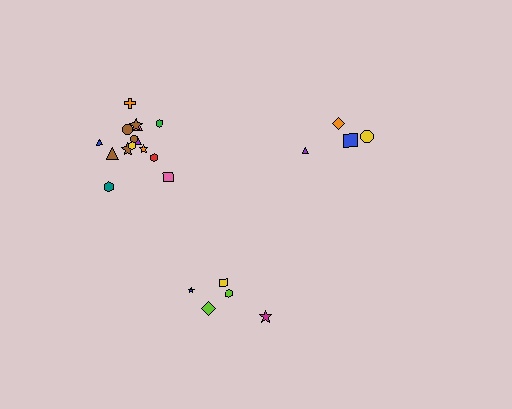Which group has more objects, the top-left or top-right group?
The top-left group.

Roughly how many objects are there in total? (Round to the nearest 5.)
Roughly 25 objects in total.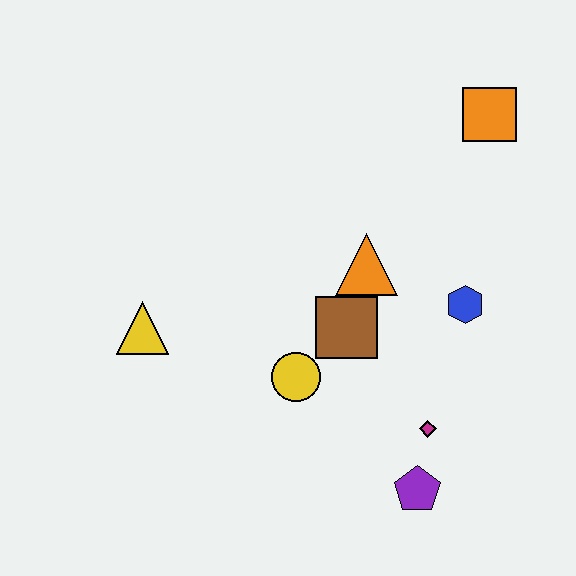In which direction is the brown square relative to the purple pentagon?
The brown square is above the purple pentagon.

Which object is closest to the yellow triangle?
The yellow circle is closest to the yellow triangle.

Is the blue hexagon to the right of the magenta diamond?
Yes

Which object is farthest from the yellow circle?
The orange square is farthest from the yellow circle.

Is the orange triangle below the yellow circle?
No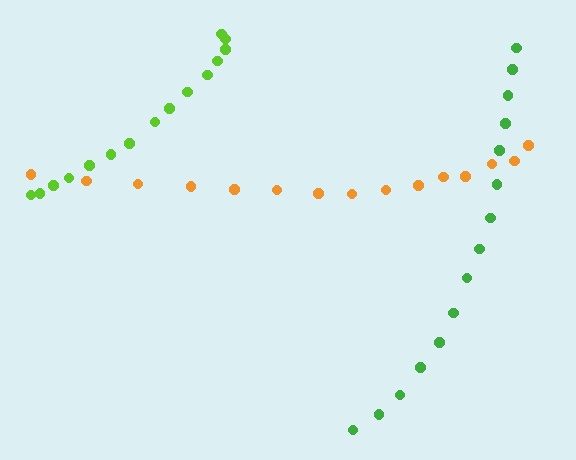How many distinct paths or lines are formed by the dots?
There are 3 distinct paths.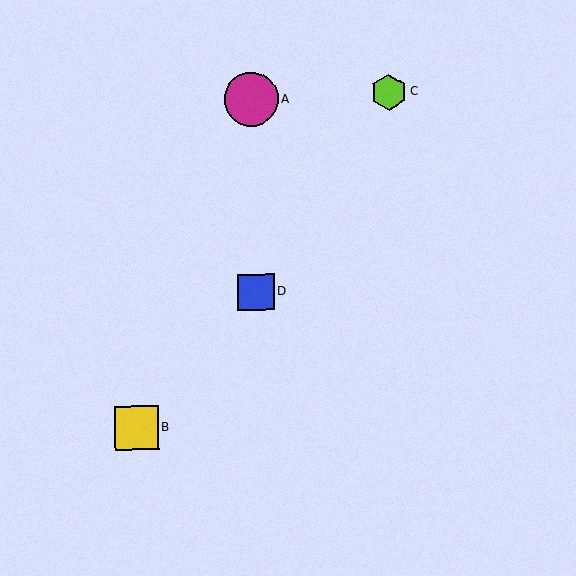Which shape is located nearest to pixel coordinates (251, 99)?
The magenta circle (labeled A) at (251, 99) is nearest to that location.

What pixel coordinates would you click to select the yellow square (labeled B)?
Click at (136, 428) to select the yellow square B.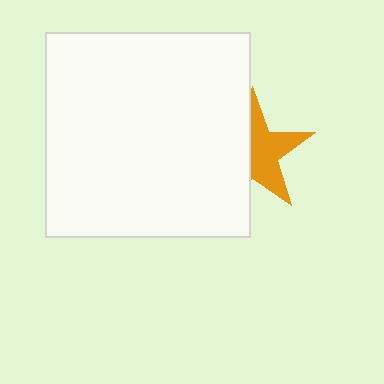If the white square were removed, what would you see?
You would see the complete orange star.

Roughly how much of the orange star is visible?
About half of it is visible (roughly 52%).